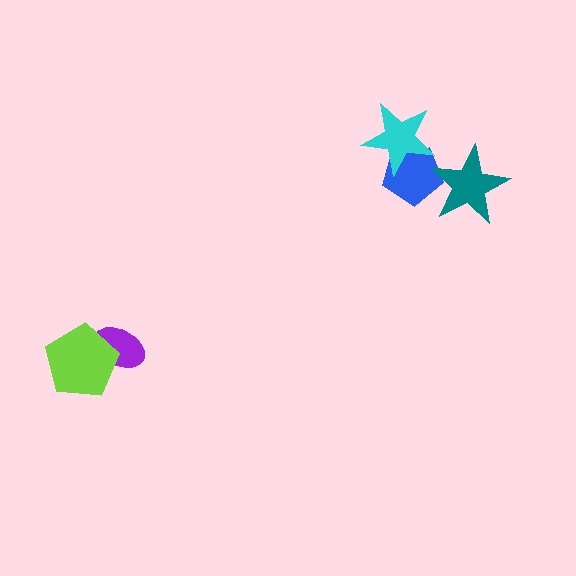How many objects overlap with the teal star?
1 object overlaps with the teal star.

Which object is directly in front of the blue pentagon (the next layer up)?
The cyan star is directly in front of the blue pentagon.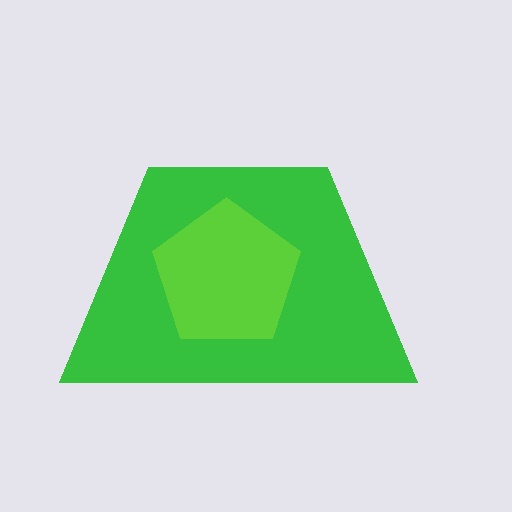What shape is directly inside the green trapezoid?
The lime pentagon.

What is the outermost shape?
The green trapezoid.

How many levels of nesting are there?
2.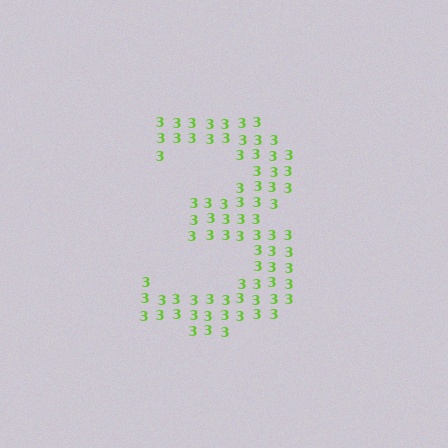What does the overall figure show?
The overall figure shows the digit 3.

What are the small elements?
The small elements are digit 3's.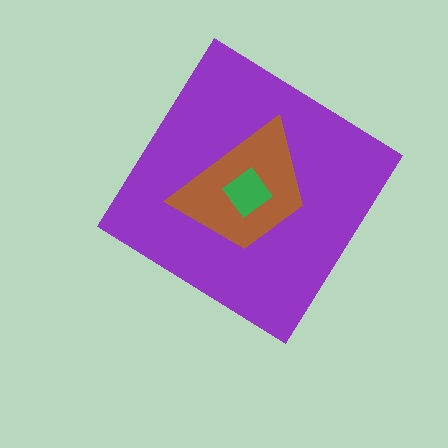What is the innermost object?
The green diamond.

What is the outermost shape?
The purple diamond.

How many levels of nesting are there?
3.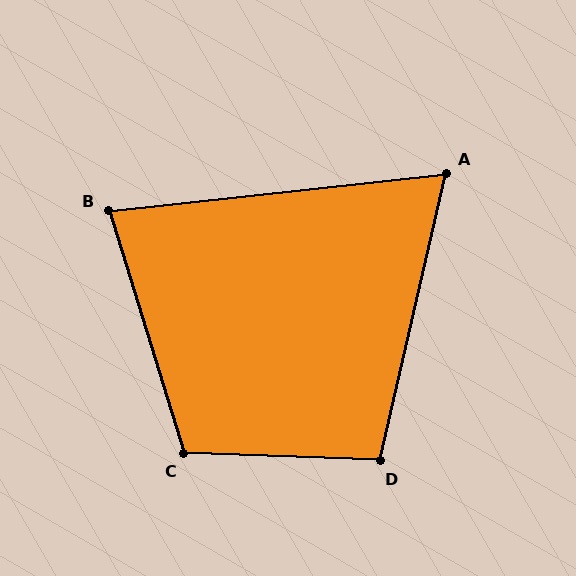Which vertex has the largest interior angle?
C, at approximately 109 degrees.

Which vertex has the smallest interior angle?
A, at approximately 71 degrees.